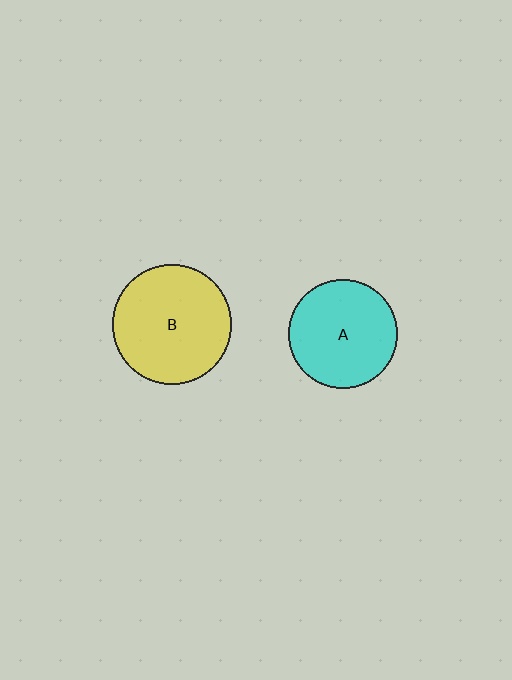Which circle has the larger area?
Circle B (yellow).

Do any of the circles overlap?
No, none of the circles overlap.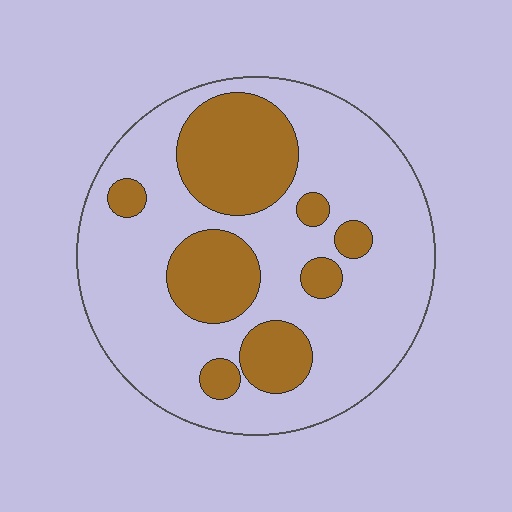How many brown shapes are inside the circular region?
8.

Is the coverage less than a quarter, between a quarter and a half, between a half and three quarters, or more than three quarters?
Between a quarter and a half.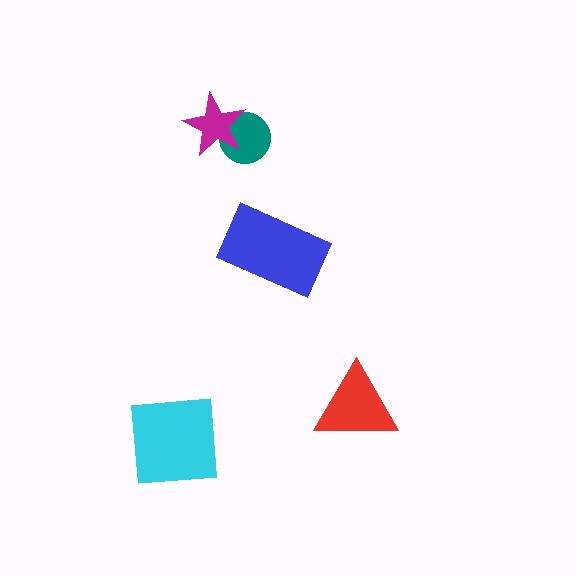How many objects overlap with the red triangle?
0 objects overlap with the red triangle.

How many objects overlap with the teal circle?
1 object overlaps with the teal circle.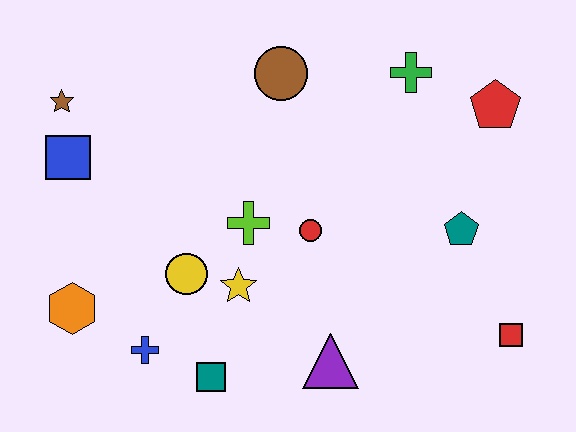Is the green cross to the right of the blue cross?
Yes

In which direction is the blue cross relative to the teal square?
The blue cross is to the left of the teal square.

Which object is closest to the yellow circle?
The yellow star is closest to the yellow circle.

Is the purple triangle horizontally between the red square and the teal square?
Yes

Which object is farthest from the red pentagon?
The orange hexagon is farthest from the red pentagon.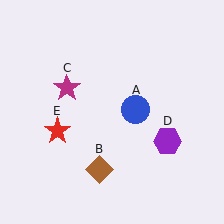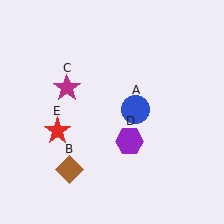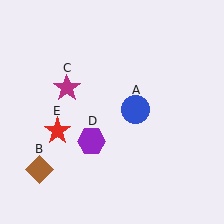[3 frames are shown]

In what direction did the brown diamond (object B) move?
The brown diamond (object B) moved left.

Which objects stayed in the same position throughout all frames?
Blue circle (object A) and magenta star (object C) and red star (object E) remained stationary.